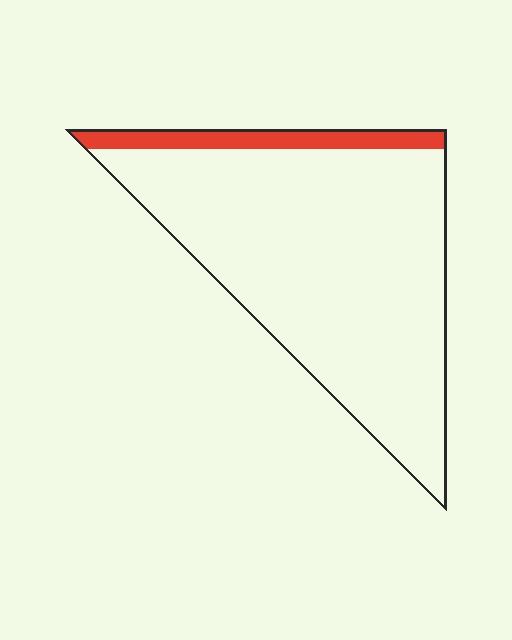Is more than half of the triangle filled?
No.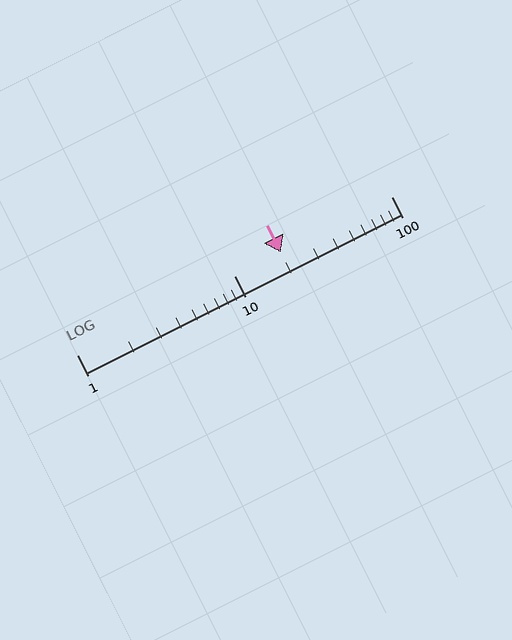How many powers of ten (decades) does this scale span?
The scale spans 2 decades, from 1 to 100.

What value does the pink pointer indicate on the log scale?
The pointer indicates approximately 20.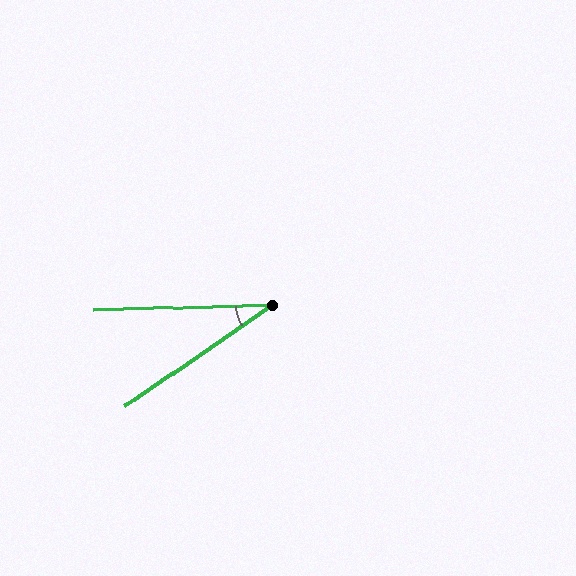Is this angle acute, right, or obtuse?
It is acute.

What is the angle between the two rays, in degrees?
Approximately 33 degrees.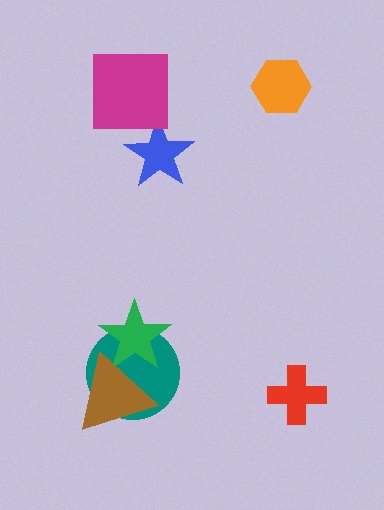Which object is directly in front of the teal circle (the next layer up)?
The green star is directly in front of the teal circle.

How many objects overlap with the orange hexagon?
0 objects overlap with the orange hexagon.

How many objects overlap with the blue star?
0 objects overlap with the blue star.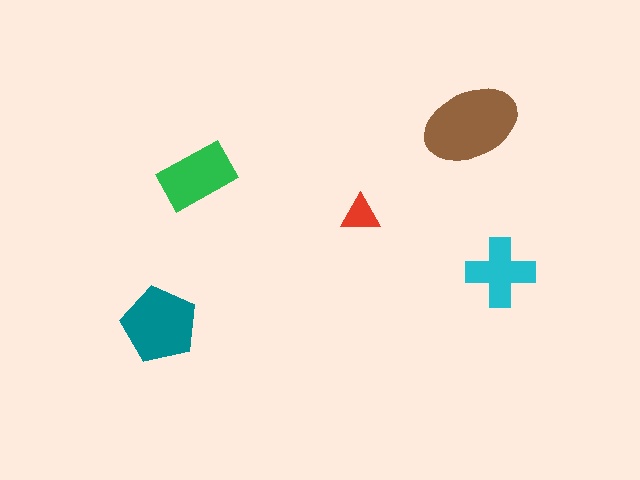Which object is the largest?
The brown ellipse.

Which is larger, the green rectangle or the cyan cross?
The green rectangle.